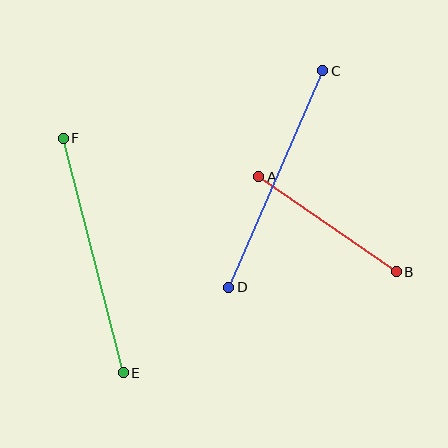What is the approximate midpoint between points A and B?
The midpoint is at approximately (328, 224) pixels.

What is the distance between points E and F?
The distance is approximately 242 pixels.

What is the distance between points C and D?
The distance is approximately 236 pixels.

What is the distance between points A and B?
The distance is approximately 167 pixels.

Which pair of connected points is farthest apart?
Points E and F are farthest apart.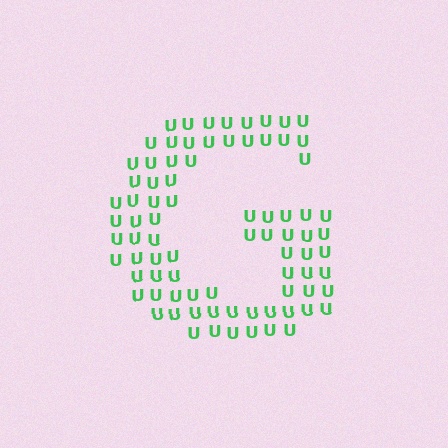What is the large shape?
The large shape is the letter G.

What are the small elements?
The small elements are letter U's.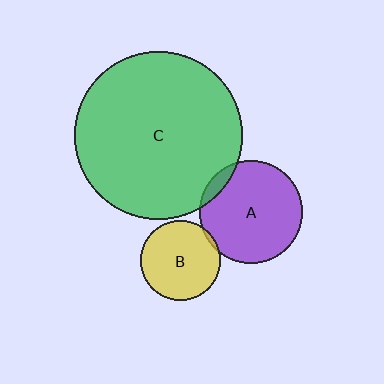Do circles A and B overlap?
Yes.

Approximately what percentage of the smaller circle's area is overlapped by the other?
Approximately 5%.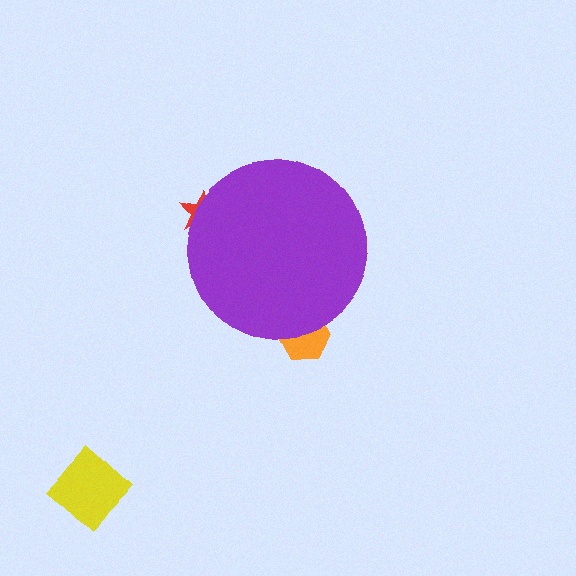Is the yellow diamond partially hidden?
No, the yellow diamond is fully visible.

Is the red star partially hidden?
Yes, the red star is partially hidden behind the purple circle.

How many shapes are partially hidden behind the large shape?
2 shapes are partially hidden.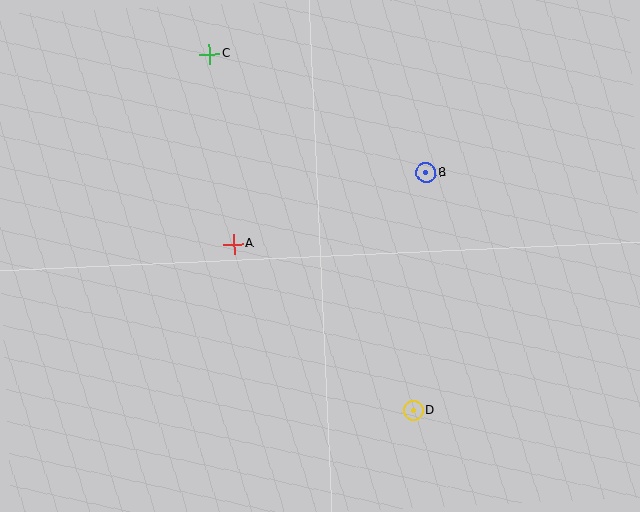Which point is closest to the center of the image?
Point A at (234, 244) is closest to the center.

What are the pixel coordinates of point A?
Point A is at (234, 244).